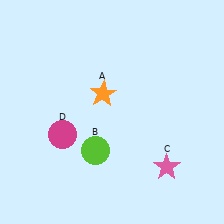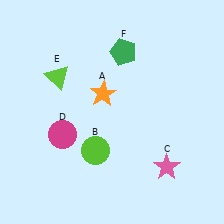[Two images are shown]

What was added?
A lime triangle (E), a green pentagon (F) were added in Image 2.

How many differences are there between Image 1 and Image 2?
There are 2 differences between the two images.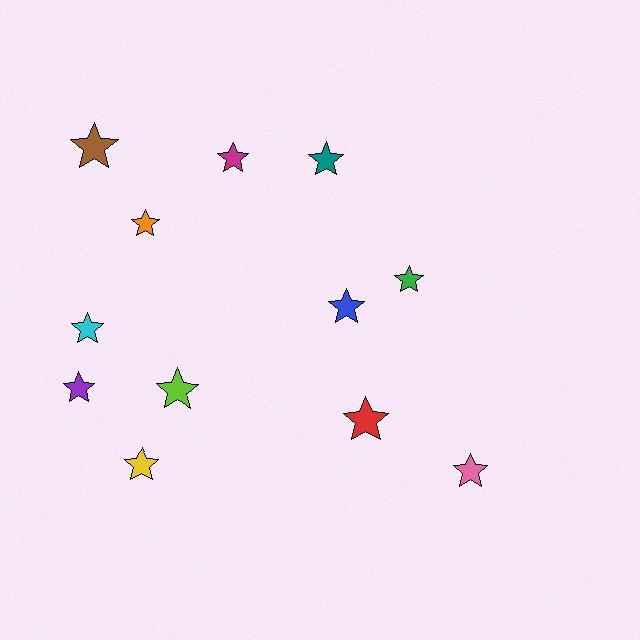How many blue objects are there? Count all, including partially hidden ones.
There is 1 blue object.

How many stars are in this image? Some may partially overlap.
There are 12 stars.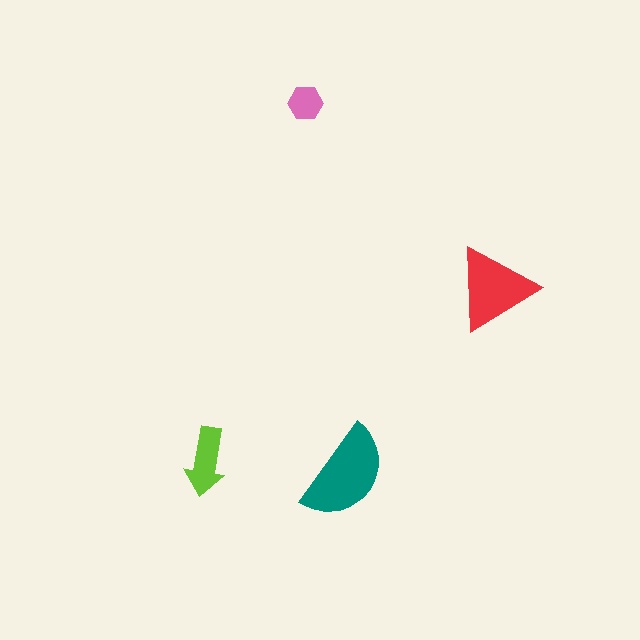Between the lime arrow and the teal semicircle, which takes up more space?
The teal semicircle.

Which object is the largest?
The teal semicircle.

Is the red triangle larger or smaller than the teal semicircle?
Smaller.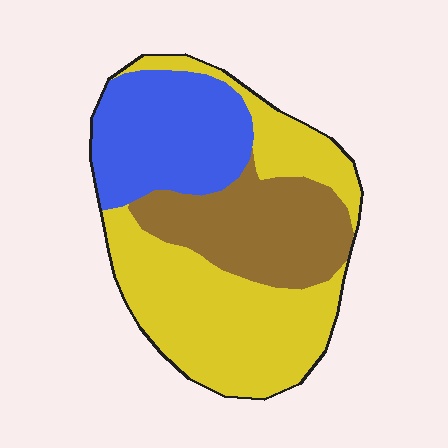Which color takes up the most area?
Yellow, at roughly 50%.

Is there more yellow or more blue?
Yellow.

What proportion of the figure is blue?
Blue takes up about one quarter (1/4) of the figure.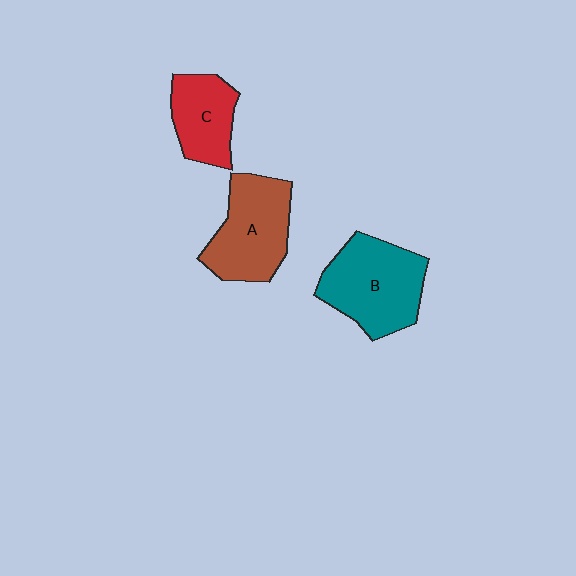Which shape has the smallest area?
Shape C (red).